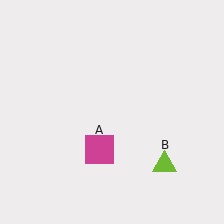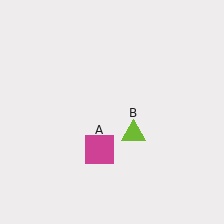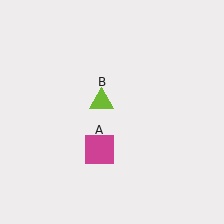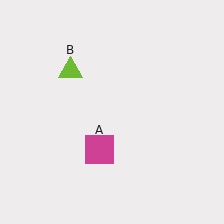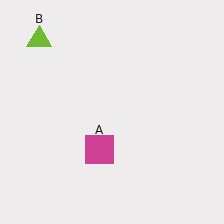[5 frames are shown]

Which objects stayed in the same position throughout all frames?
Magenta square (object A) remained stationary.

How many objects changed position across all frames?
1 object changed position: lime triangle (object B).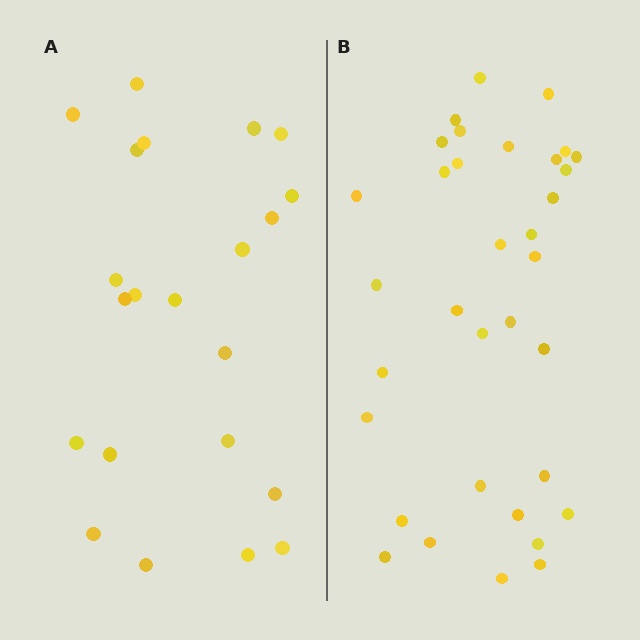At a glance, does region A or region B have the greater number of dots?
Region B (the right region) has more dots.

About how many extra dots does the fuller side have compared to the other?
Region B has roughly 12 or so more dots than region A.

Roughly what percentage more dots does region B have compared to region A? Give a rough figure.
About 55% more.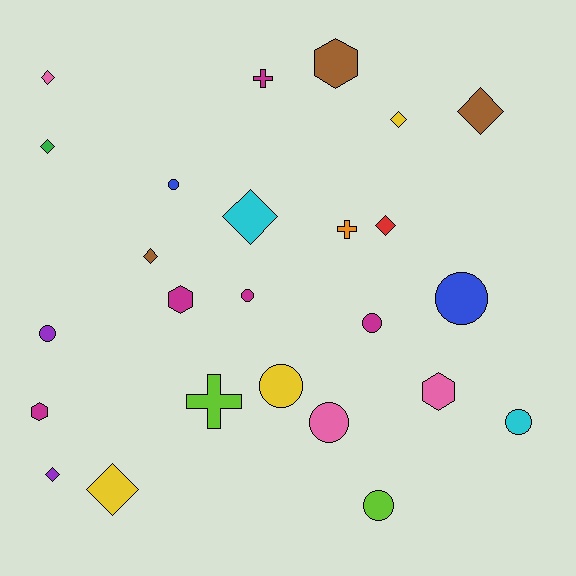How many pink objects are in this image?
There are 3 pink objects.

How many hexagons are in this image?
There are 4 hexagons.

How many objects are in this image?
There are 25 objects.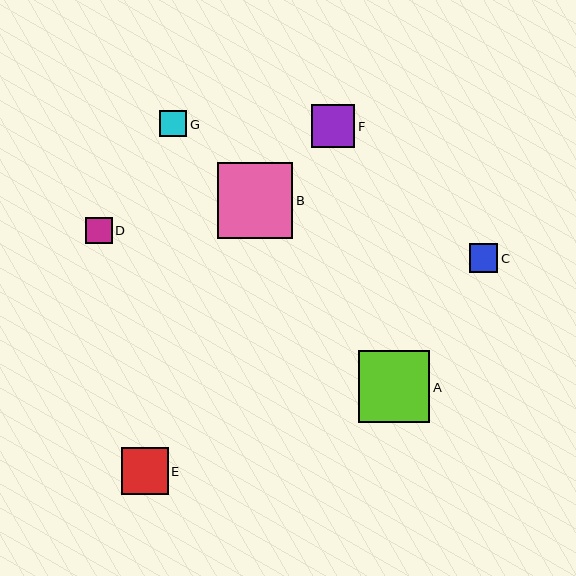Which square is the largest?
Square B is the largest with a size of approximately 76 pixels.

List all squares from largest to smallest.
From largest to smallest: B, A, E, F, C, G, D.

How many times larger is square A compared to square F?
Square A is approximately 1.6 times the size of square F.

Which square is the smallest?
Square D is the smallest with a size of approximately 26 pixels.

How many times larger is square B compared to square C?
Square B is approximately 2.6 times the size of square C.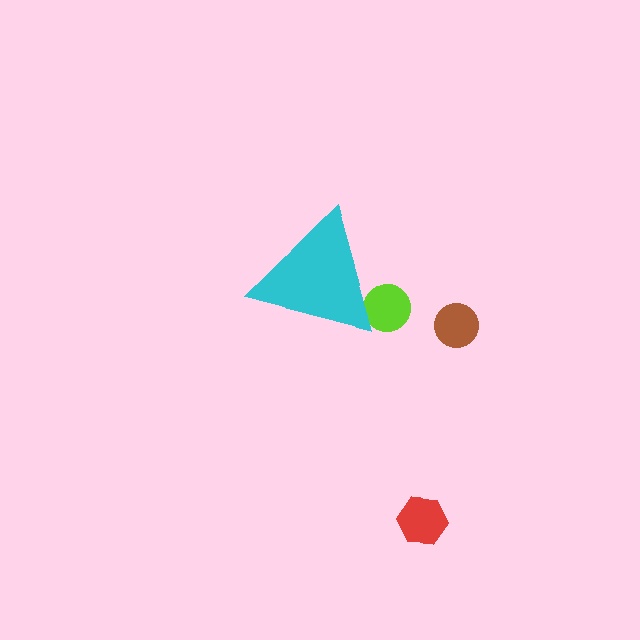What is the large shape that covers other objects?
A cyan triangle.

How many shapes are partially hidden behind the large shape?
1 shape is partially hidden.